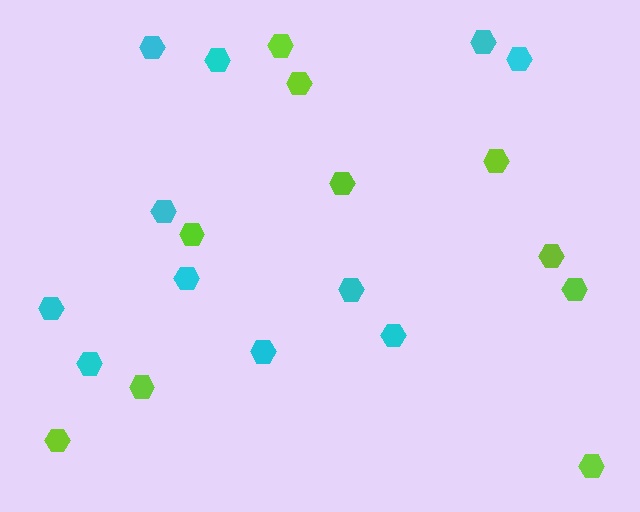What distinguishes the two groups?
There are 2 groups: one group of cyan hexagons (11) and one group of lime hexagons (10).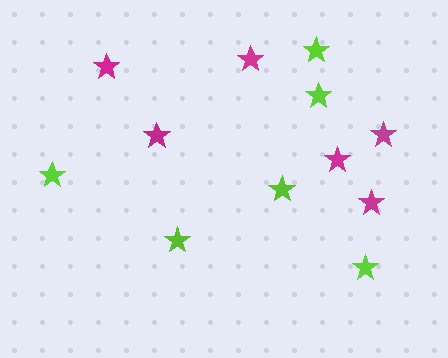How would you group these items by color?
There are 2 groups: one group of lime stars (6) and one group of magenta stars (6).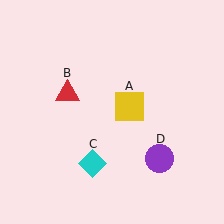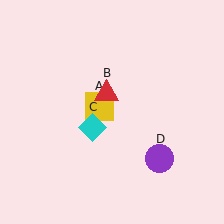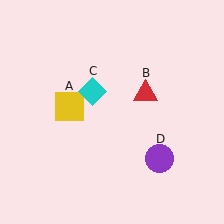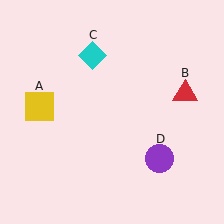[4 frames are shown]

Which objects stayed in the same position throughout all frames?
Purple circle (object D) remained stationary.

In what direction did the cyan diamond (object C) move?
The cyan diamond (object C) moved up.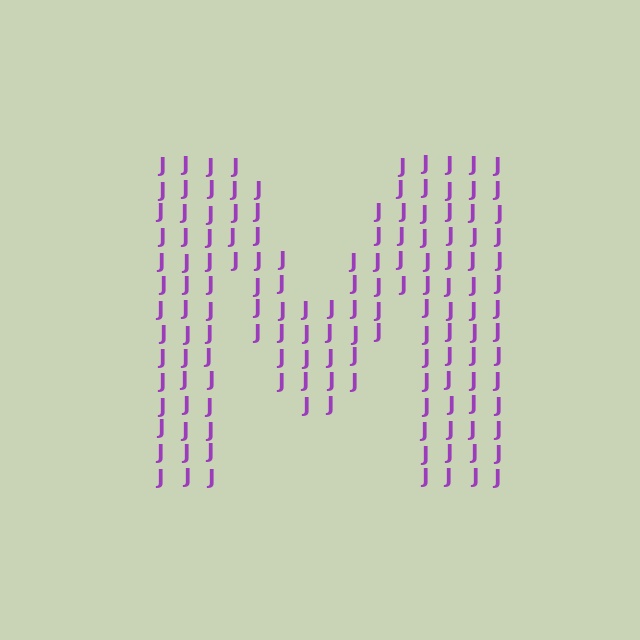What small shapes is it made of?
It is made of small letter J's.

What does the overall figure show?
The overall figure shows the letter M.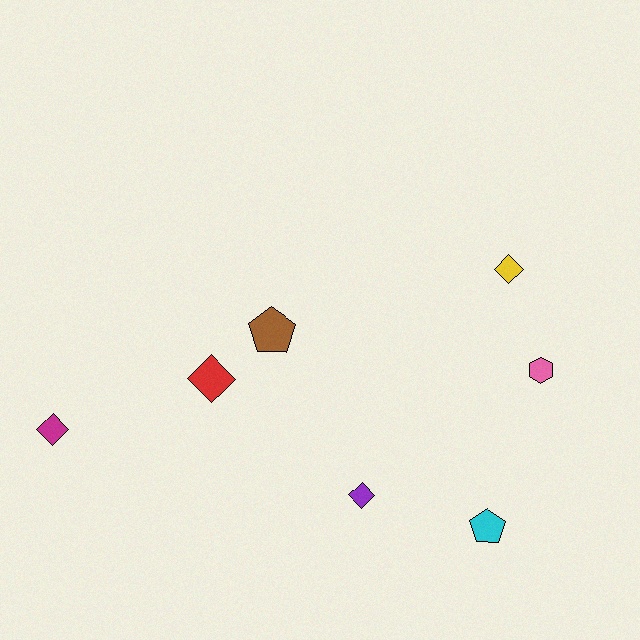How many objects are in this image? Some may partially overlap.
There are 7 objects.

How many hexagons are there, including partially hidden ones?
There is 1 hexagon.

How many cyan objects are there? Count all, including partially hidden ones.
There is 1 cyan object.